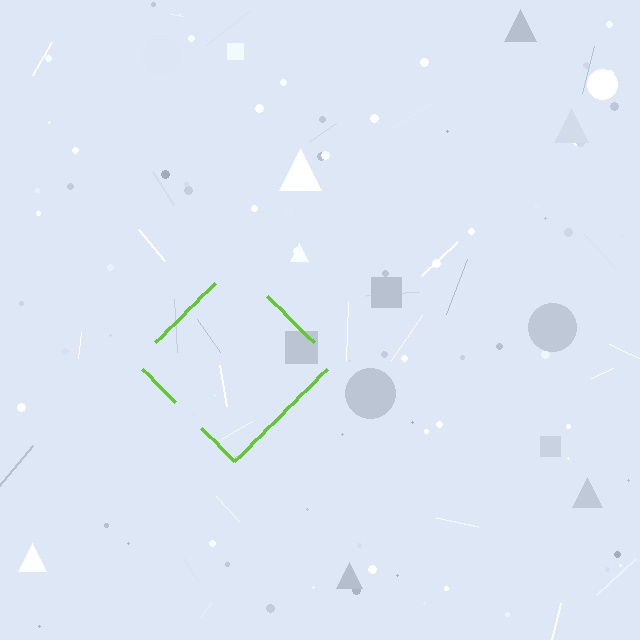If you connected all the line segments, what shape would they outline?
They would outline a diamond.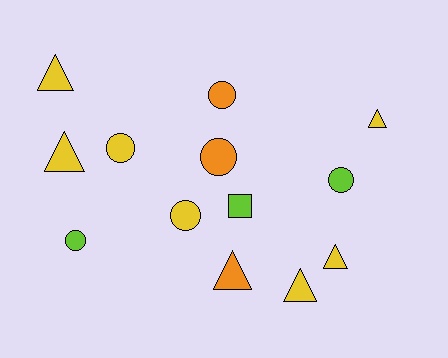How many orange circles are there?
There are 2 orange circles.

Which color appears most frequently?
Yellow, with 7 objects.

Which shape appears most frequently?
Triangle, with 6 objects.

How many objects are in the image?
There are 13 objects.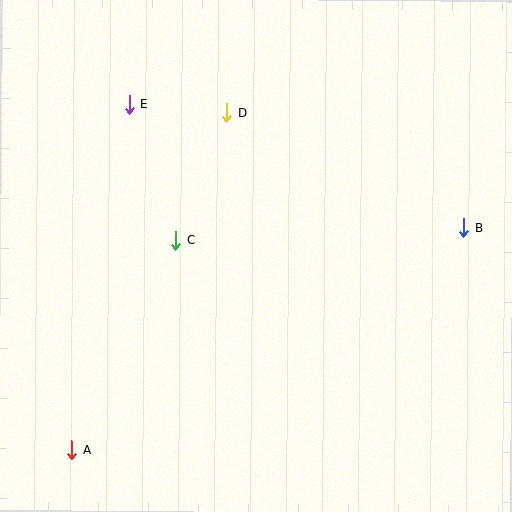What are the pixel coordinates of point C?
Point C is at (176, 240).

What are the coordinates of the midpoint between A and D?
The midpoint between A and D is at (150, 281).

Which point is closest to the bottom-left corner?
Point A is closest to the bottom-left corner.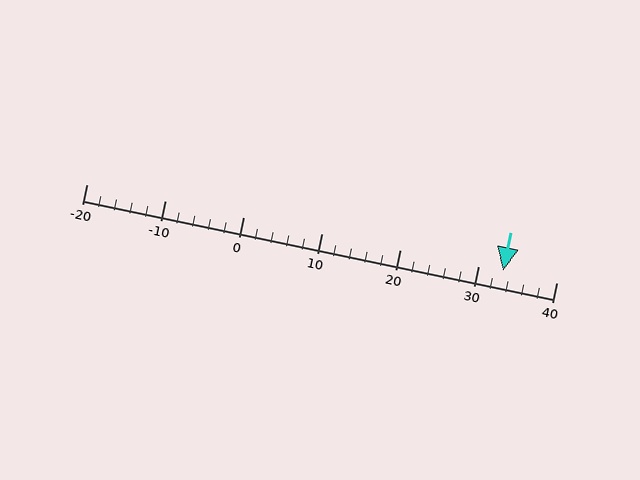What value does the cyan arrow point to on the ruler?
The cyan arrow points to approximately 33.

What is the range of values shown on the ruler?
The ruler shows values from -20 to 40.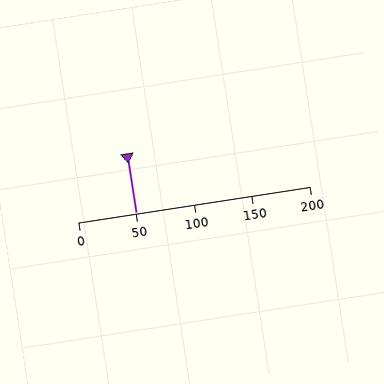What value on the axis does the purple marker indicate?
The marker indicates approximately 50.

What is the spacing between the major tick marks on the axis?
The major ticks are spaced 50 apart.